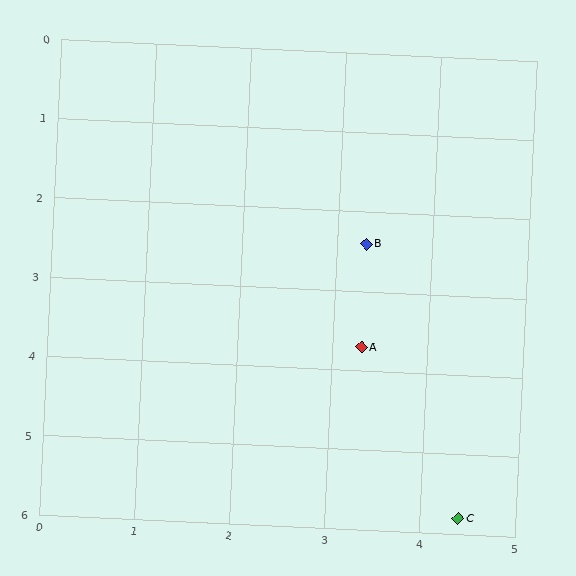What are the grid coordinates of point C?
Point C is at approximately (4.4, 5.8).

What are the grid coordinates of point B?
Point B is at approximately (3.3, 2.4).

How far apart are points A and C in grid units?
Points A and C are about 2.4 grid units apart.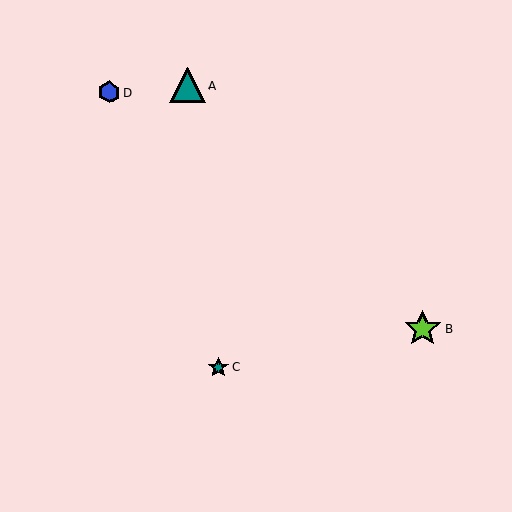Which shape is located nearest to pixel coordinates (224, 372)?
The teal star (labeled C) at (218, 367) is nearest to that location.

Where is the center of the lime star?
The center of the lime star is at (423, 328).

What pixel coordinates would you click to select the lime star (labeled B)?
Click at (423, 328) to select the lime star B.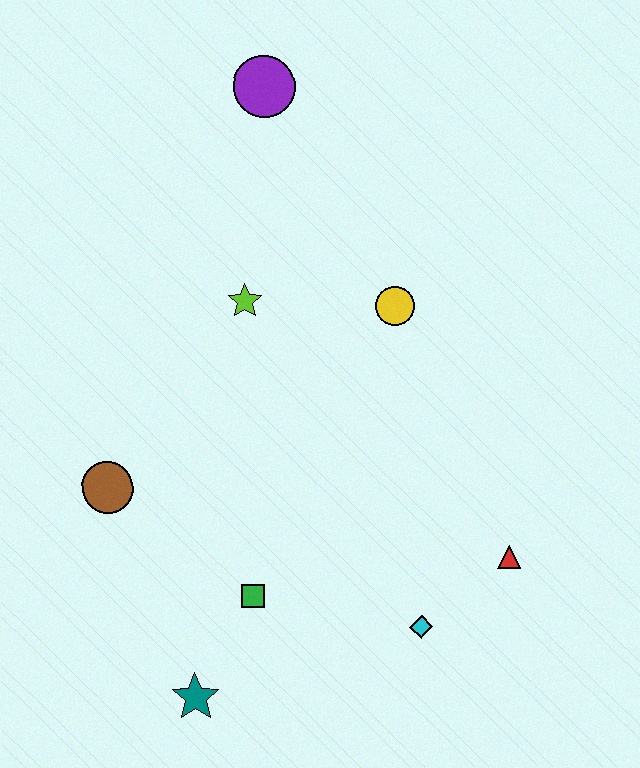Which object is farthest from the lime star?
The teal star is farthest from the lime star.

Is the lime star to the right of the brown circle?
Yes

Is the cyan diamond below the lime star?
Yes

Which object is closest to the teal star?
The green square is closest to the teal star.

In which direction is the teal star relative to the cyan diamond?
The teal star is to the left of the cyan diamond.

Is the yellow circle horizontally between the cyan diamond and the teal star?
Yes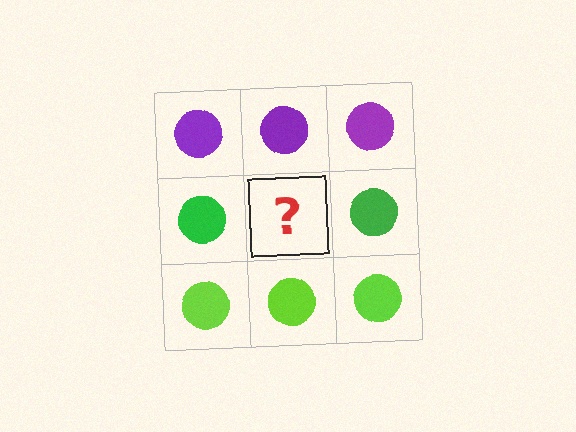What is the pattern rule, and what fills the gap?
The rule is that each row has a consistent color. The gap should be filled with a green circle.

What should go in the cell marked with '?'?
The missing cell should contain a green circle.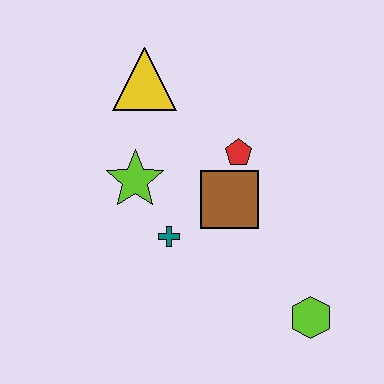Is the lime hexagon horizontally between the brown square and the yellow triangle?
No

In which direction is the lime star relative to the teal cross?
The lime star is above the teal cross.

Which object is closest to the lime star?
The teal cross is closest to the lime star.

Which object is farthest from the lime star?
The lime hexagon is farthest from the lime star.